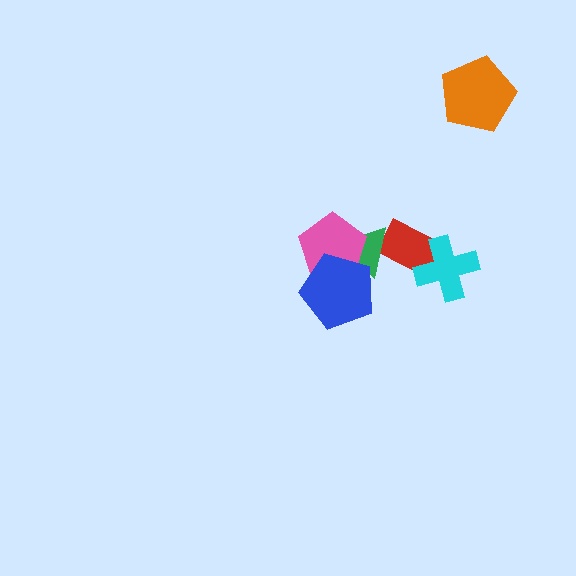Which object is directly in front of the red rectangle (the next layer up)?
The green triangle is directly in front of the red rectangle.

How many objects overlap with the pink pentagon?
2 objects overlap with the pink pentagon.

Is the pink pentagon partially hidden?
Yes, it is partially covered by another shape.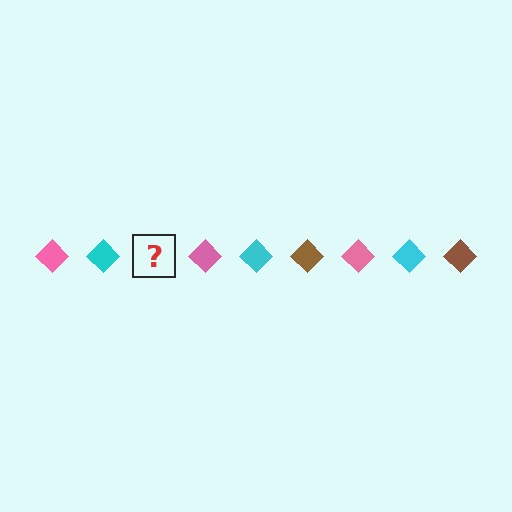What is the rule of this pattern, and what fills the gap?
The rule is that the pattern cycles through pink, cyan, brown diamonds. The gap should be filled with a brown diamond.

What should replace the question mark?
The question mark should be replaced with a brown diamond.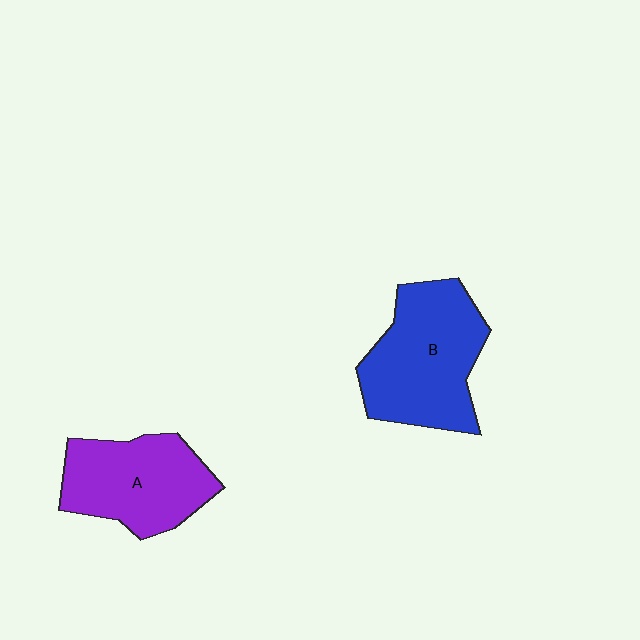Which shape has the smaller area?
Shape A (purple).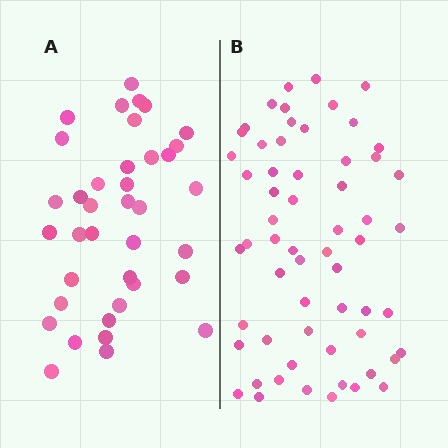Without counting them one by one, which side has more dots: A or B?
Region B (the right region) has more dots.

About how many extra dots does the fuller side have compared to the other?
Region B has approximately 20 more dots than region A.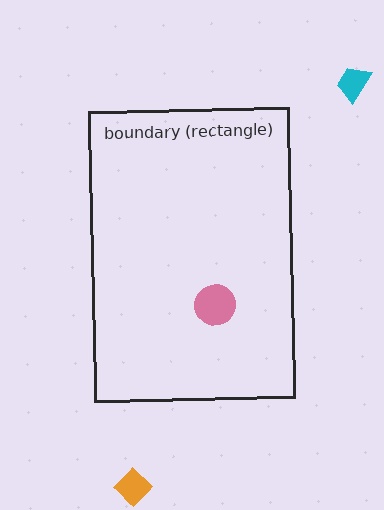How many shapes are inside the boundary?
1 inside, 2 outside.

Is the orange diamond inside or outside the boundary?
Outside.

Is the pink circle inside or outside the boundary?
Inside.